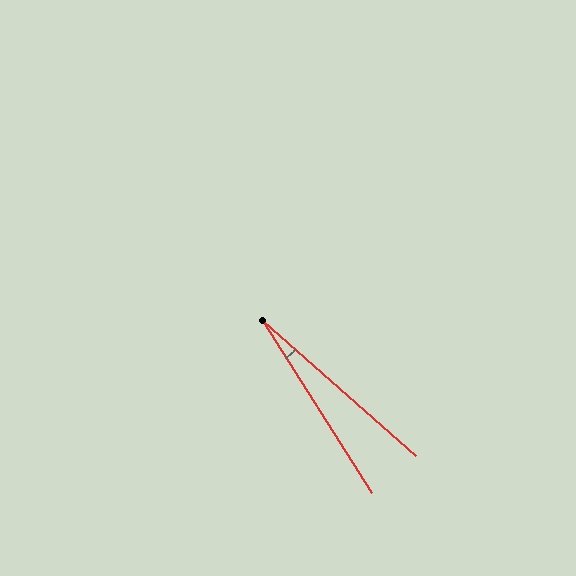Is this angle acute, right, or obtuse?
It is acute.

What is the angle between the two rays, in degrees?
Approximately 16 degrees.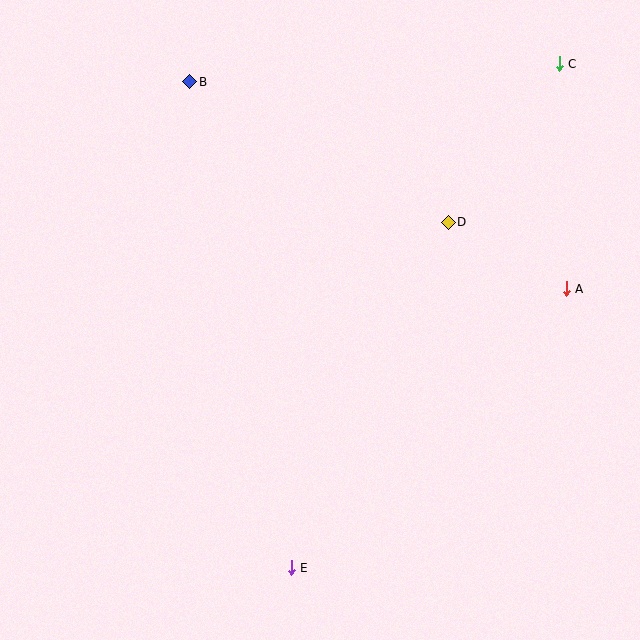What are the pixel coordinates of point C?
Point C is at (559, 64).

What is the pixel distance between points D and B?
The distance between D and B is 294 pixels.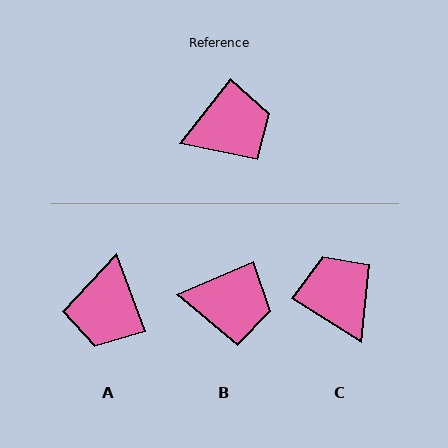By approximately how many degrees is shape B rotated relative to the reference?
Approximately 29 degrees clockwise.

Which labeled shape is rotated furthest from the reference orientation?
A, about 122 degrees away.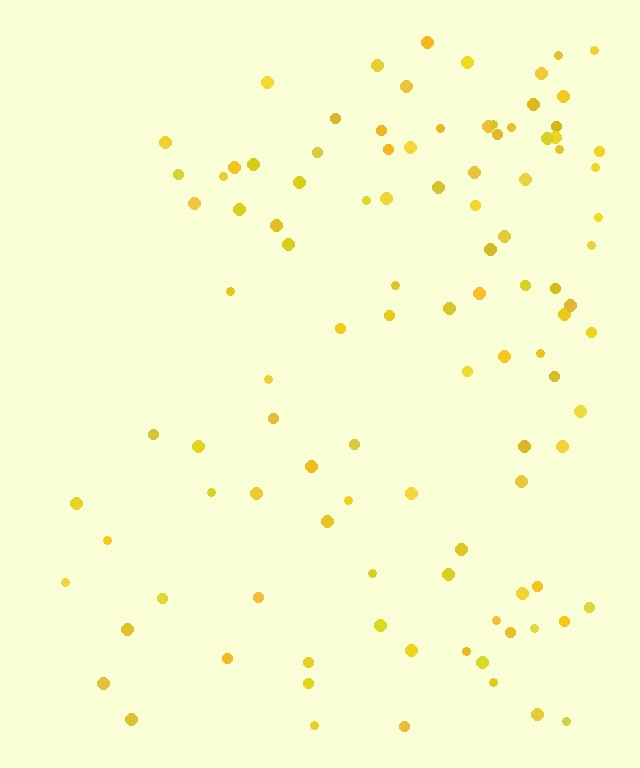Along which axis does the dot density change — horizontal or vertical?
Horizontal.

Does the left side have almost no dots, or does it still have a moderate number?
Still a moderate number, just noticeably fewer than the right.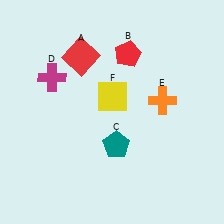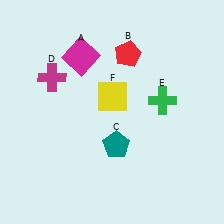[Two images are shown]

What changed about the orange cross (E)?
In Image 1, E is orange. In Image 2, it changed to green.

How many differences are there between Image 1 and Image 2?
There are 2 differences between the two images.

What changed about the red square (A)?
In Image 1, A is red. In Image 2, it changed to magenta.